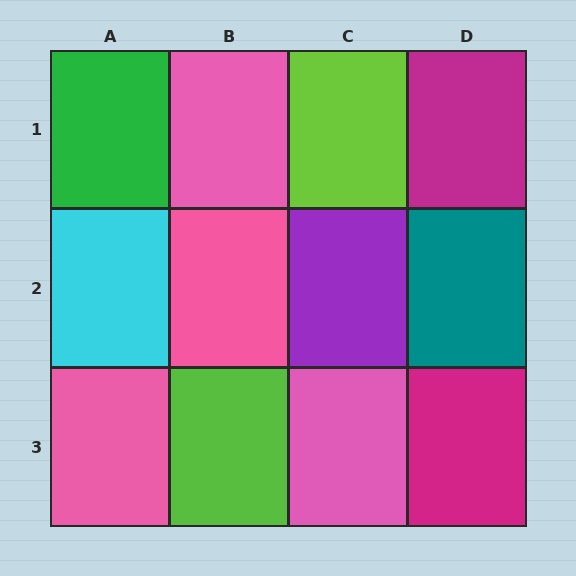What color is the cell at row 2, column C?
Purple.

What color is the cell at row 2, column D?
Teal.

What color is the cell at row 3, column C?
Pink.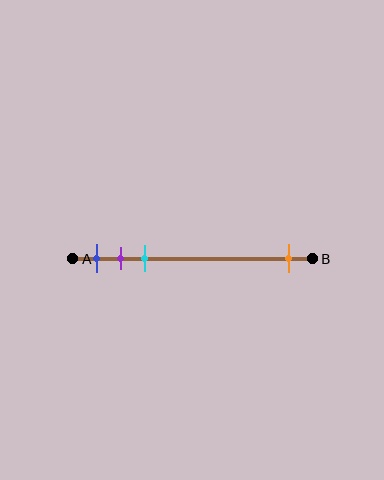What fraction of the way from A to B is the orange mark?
The orange mark is approximately 90% (0.9) of the way from A to B.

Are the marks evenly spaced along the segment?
No, the marks are not evenly spaced.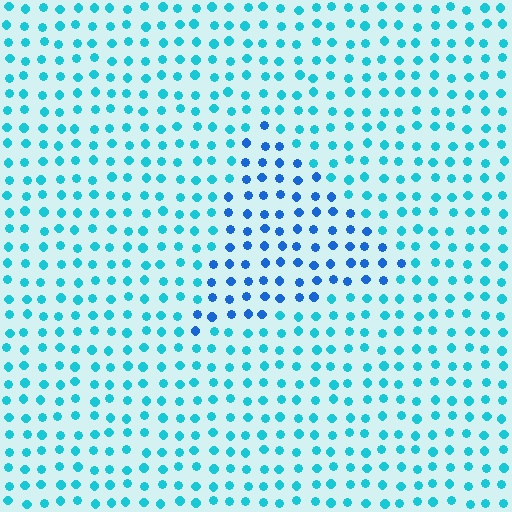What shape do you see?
I see a triangle.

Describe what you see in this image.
The image is filled with small cyan elements in a uniform arrangement. A triangle-shaped region is visible where the elements are tinted to a slightly different hue, forming a subtle color boundary.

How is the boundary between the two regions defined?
The boundary is defined purely by a slight shift in hue (about 31 degrees). Spacing, size, and orientation are identical on both sides.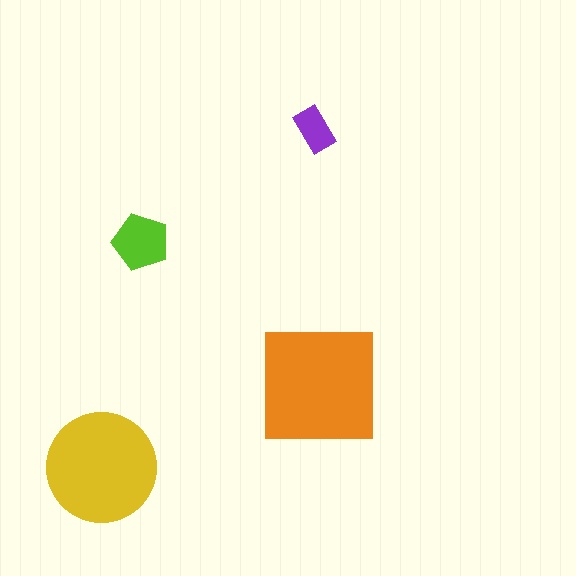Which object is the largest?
The orange square.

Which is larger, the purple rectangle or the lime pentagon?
The lime pentagon.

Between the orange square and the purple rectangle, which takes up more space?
The orange square.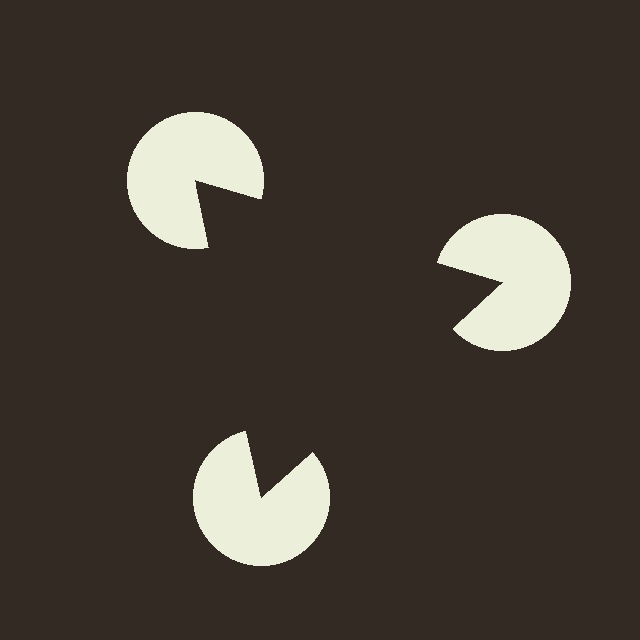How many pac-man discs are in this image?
There are 3 — one at each vertex of the illusory triangle.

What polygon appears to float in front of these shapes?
An illusory triangle — its edges are inferred from the aligned wedge cuts in the pac-man discs, not physically drawn.